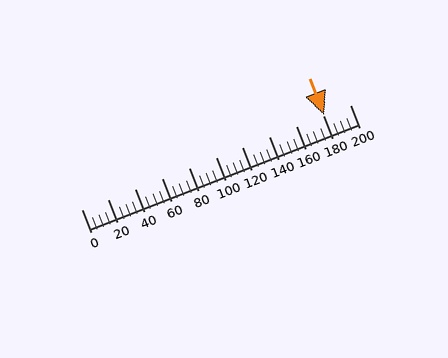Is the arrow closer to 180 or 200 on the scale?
The arrow is closer to 180.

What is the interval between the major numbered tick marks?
The major tick marks are spaced 20 units apart.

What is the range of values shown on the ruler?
The ruler shows values from 0 to 200.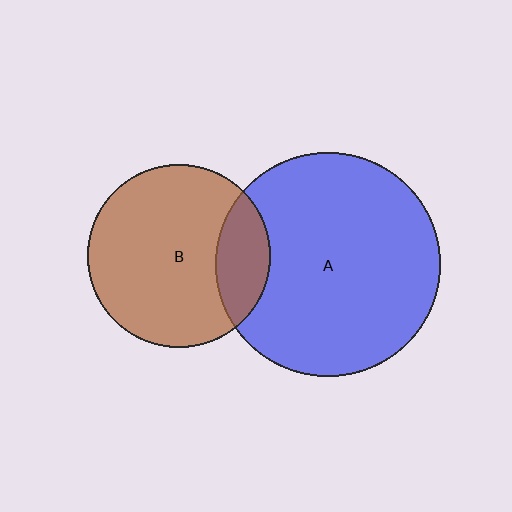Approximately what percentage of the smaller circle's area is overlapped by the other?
Approximately 20%.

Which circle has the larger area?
Circle A (blue).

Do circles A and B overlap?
Yes.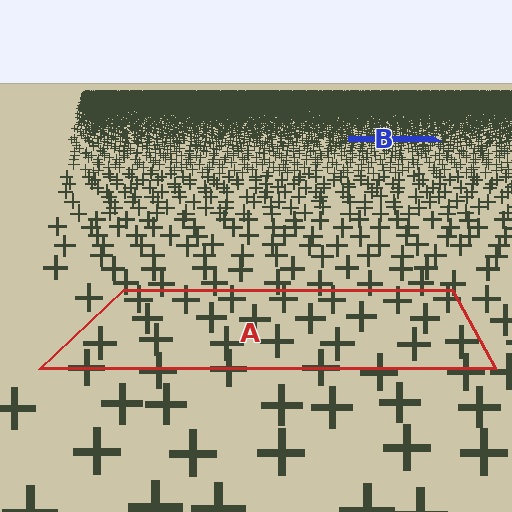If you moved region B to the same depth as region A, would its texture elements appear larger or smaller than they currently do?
They would appear larger. At a closer depth, the same texture elements are projected at a bigger on-screen size.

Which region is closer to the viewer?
Region A is closer. The texture elements there are larger and more spread out.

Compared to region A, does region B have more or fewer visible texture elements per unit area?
Region B has more texture elements per unit area — they are packed more densely because it is farther away.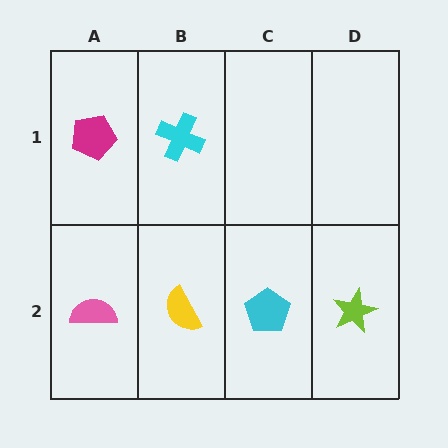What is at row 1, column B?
A cyan cross.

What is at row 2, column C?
A cyan pentagon.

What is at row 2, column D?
A lime star.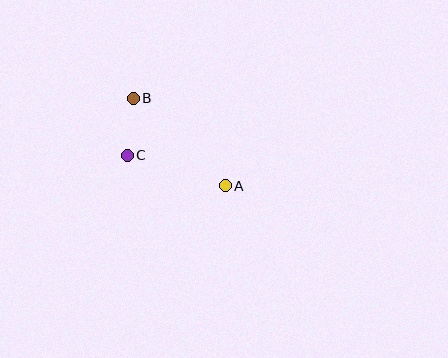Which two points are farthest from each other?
Points A and B are farthest from each other.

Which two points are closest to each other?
Points B and C are closest to each other.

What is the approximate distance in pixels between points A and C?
The distance between A and C is approximately 102 pixels.